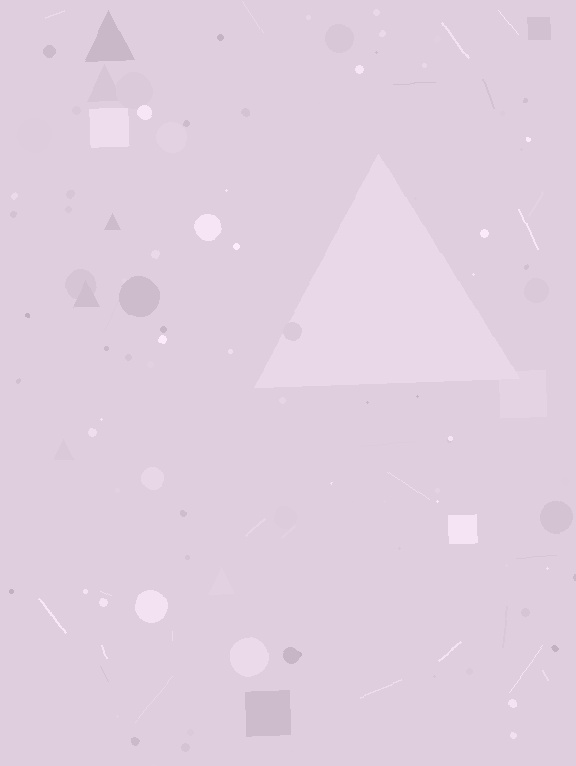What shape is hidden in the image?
A triangle is hidden in the image.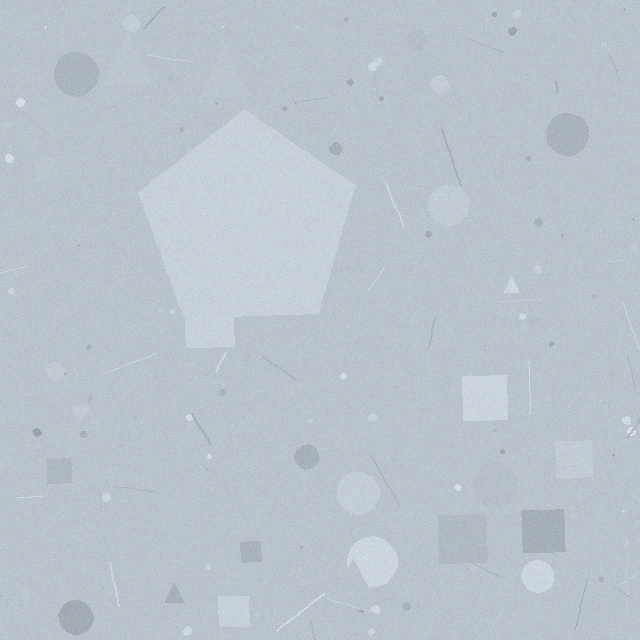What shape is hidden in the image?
A pentagon is hidden in the image.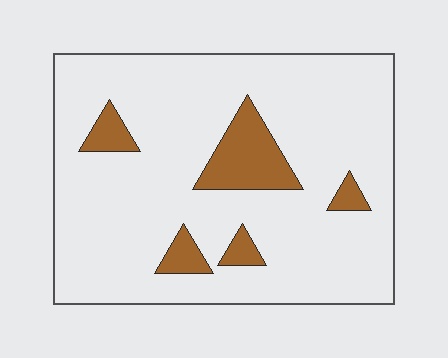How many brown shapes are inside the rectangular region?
5.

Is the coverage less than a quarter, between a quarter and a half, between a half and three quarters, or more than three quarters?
Less than a quarter.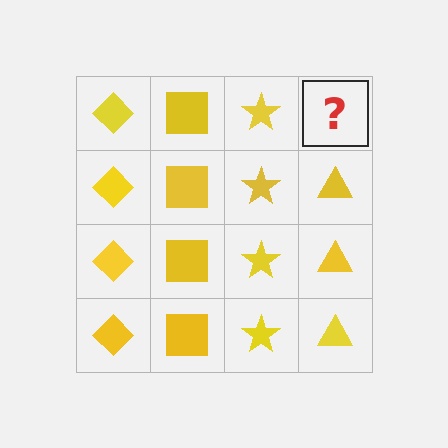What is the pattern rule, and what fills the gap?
The rule is that each column has a consistent shape. The gap should be filled with a yellow triangle.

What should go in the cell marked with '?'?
The missing cell should contain a yellow triangle.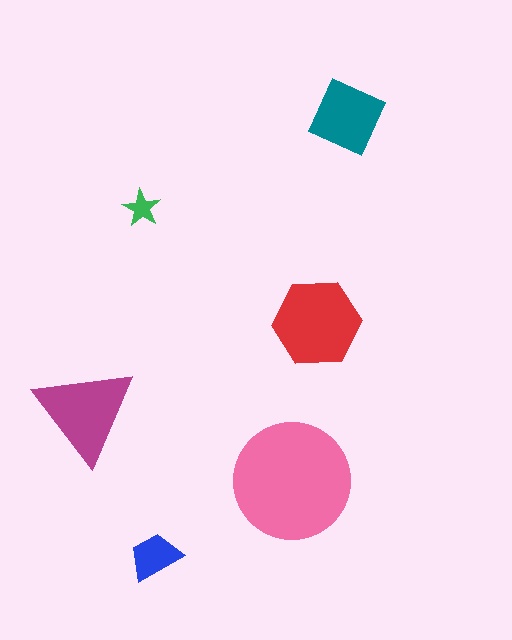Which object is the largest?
The pink circle.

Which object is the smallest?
The green star.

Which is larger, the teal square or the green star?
The teal square.